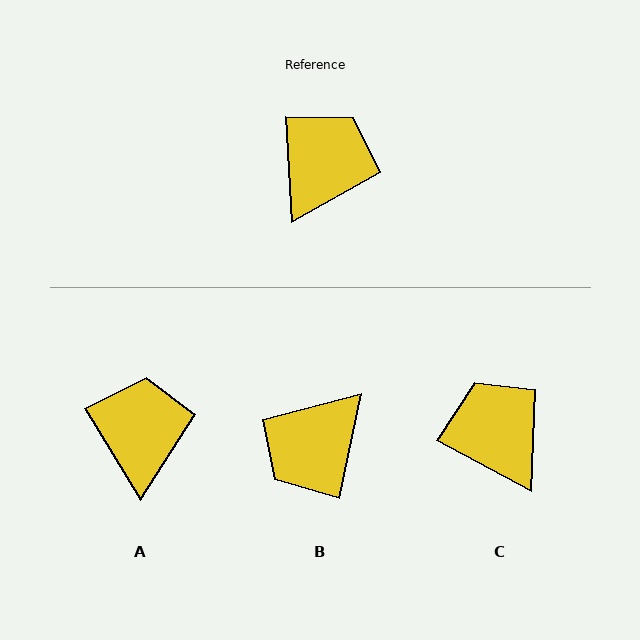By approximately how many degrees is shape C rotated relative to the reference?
Approximately 58 degrees counter-clockwise.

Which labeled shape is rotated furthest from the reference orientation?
B, about 165 degrees away.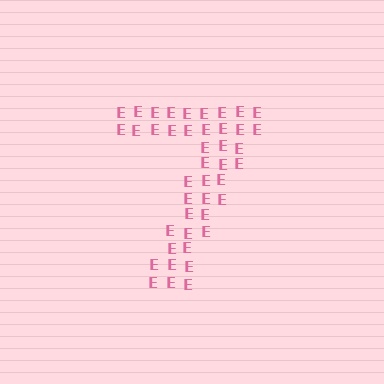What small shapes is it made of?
It is made of small letter E's.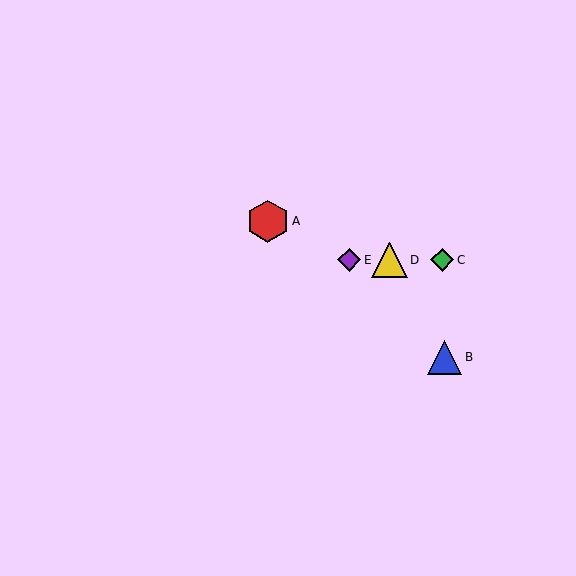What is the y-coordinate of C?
Object C is at y≈260.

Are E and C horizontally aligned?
Yes, both are at y≈260.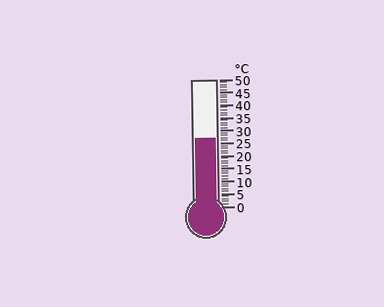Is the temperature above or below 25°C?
The temperature is above 25°C.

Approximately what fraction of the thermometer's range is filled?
The thermometer is filled to approximately 55% of its range.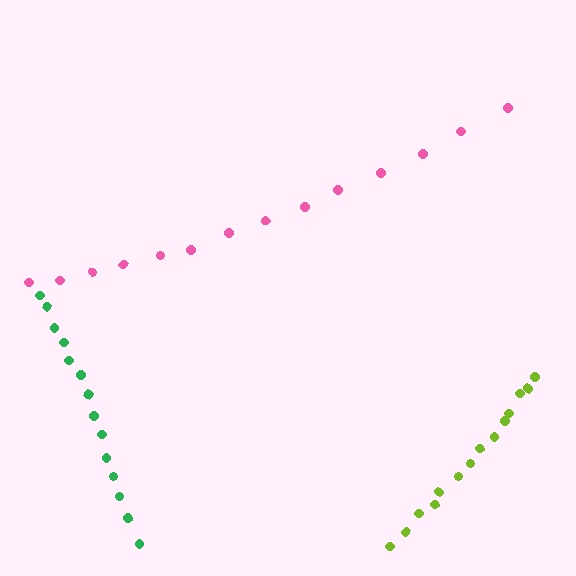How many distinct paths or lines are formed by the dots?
There are 3 distinct paths.